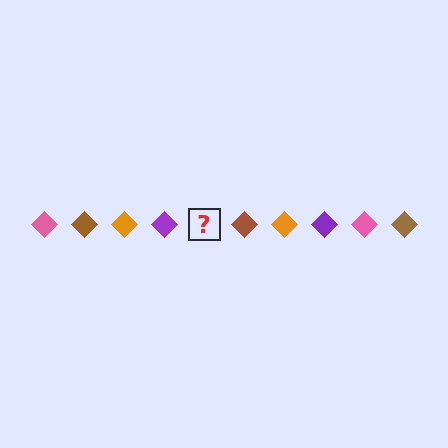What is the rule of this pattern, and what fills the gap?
The rule is that the pattern cycles through pink, brown, orange, purple diamonds. The gap should be filled with a pink diamond.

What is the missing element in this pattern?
The missing element is a pink diamond.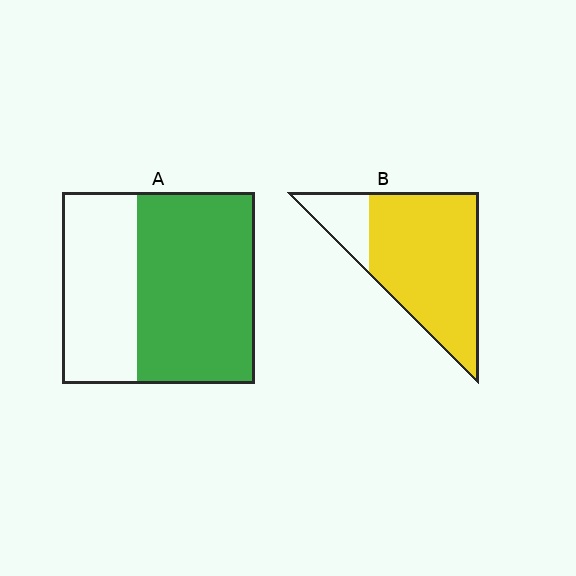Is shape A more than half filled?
Yes.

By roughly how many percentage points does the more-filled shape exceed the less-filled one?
By roughly 20 percentage points (B over A).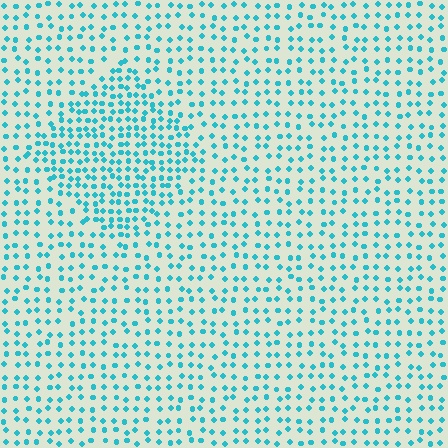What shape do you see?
I see a diamond.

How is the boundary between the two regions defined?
The boundary is defined by a change in element density (approximately 1.7x ratio). All elements are the same color, size, and shape.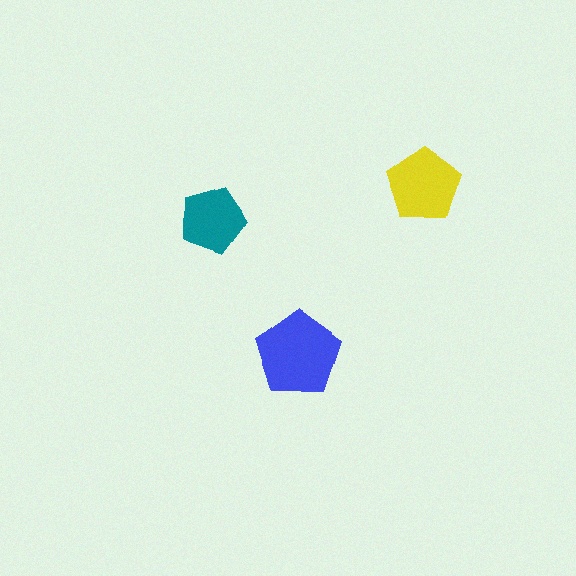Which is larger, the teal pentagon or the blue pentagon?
The blue one.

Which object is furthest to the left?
The teal pentagon is leftmost.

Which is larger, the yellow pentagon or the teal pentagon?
The yellow one.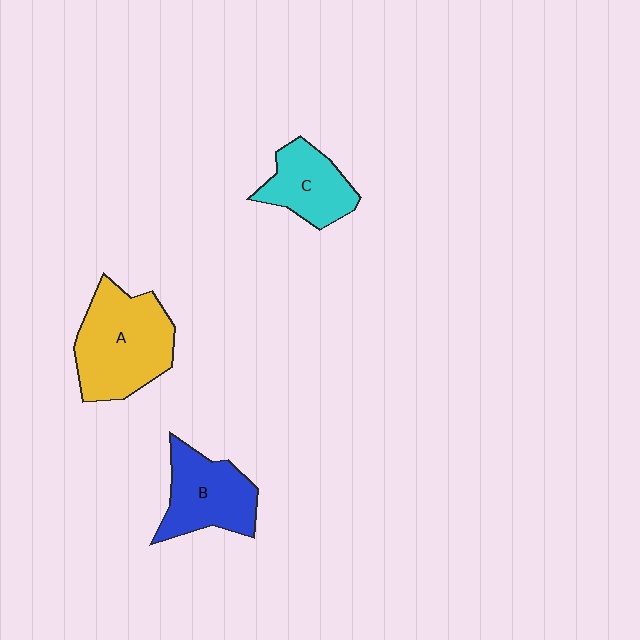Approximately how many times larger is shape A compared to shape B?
Approximately 1.4 times.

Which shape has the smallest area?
Shape C (cyan).